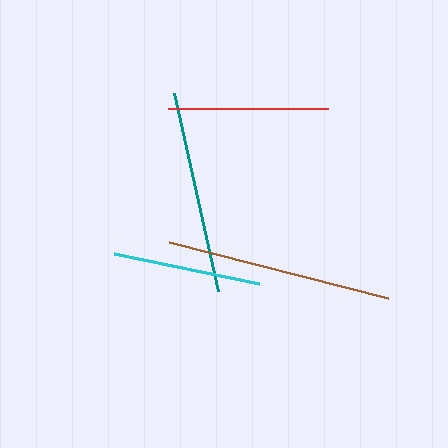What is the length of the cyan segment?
The cyan segment is approximately 148 pixels long.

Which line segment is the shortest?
The cyan line is the shortest at approximately 148 pixels.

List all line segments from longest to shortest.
From longest to shortest: brown, teal, red, cyan.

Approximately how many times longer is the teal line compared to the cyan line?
The teal line is approximately 1.4 times the length of the cyan line.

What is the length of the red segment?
The red segment is approximately 160 pixels long.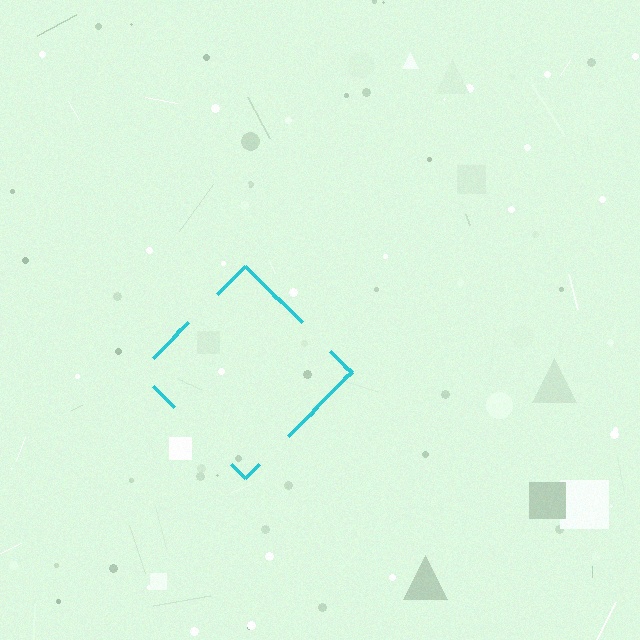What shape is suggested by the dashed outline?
The dashed outline suggests a diamond.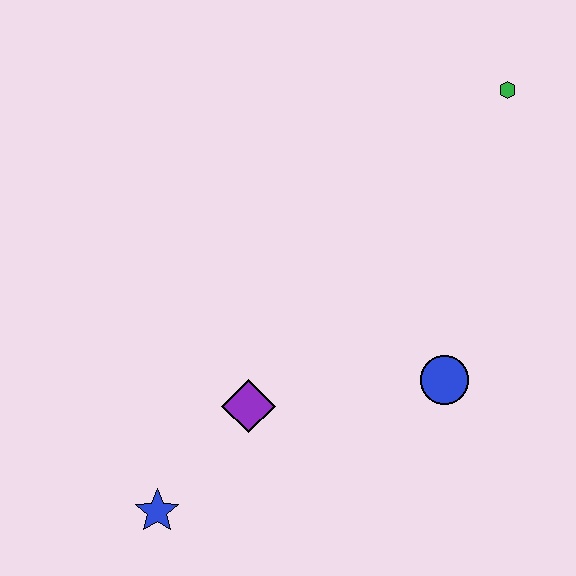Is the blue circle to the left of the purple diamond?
No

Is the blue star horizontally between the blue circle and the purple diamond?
No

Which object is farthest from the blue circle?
The blue star is farthest from the blue circle.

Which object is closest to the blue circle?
The purple diamond is closest to the blue circle.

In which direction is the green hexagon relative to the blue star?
The green hexagon is above the blue star.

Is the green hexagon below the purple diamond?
No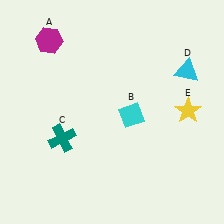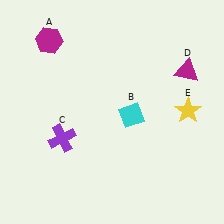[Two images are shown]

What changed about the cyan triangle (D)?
In Image 1, D is cyan. In Image 2, it changed to magenta.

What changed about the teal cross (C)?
In Image 1, C is teal. In Image 2, it changed to purple.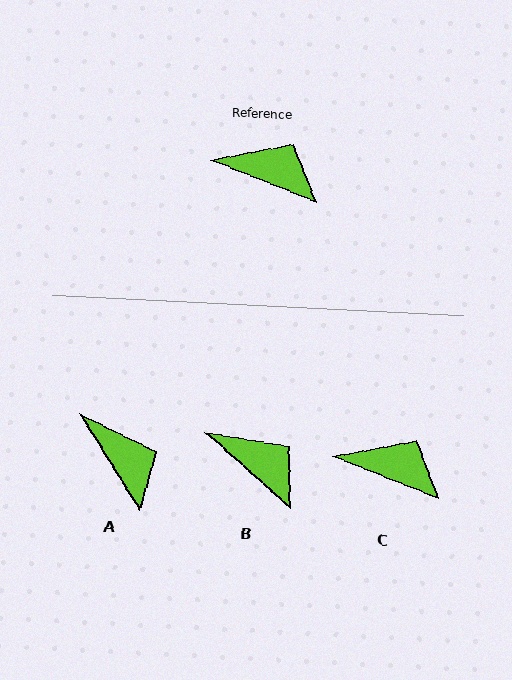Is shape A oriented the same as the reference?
No, it is off by about 37 degrees.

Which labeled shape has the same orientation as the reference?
C.